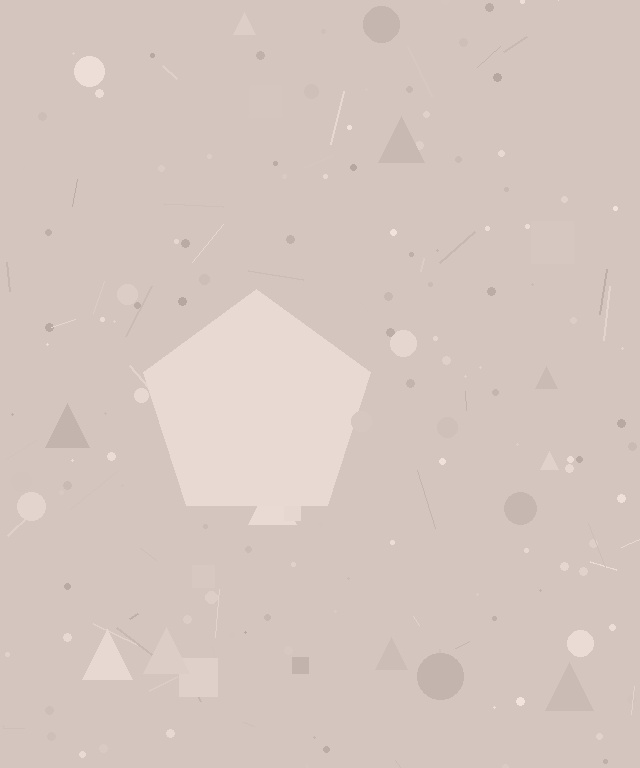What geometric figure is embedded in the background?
A pentagon is embedded in the background.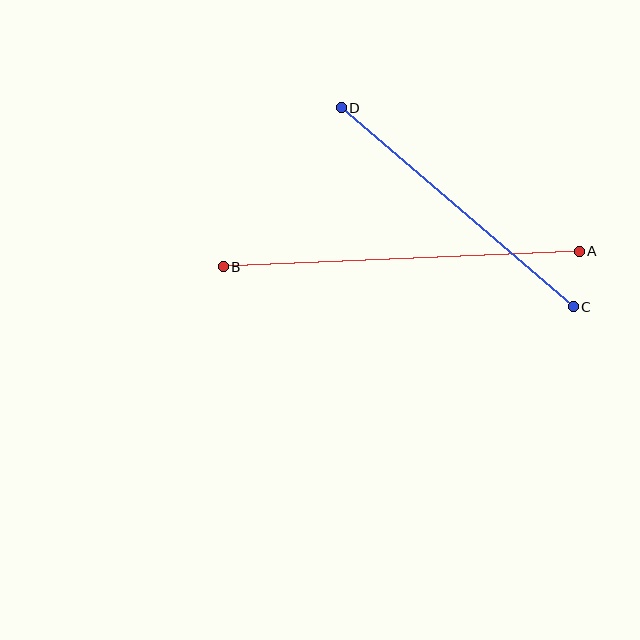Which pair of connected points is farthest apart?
Points A and B are farthest apart.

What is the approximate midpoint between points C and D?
The midpoint is at approximately (457, 207) pixels.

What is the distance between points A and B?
The distance is approximately 356 pixels.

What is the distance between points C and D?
The distance is approximately 306 pixels.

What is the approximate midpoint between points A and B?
The midpoint is at approximately (401, 259) pixels.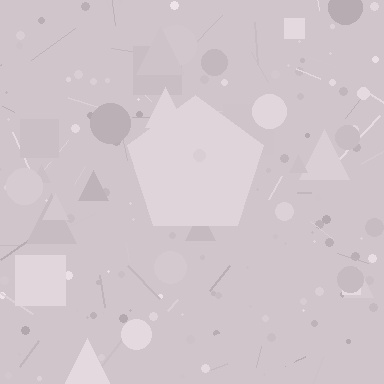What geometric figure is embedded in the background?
A pentagon is embedded in the background.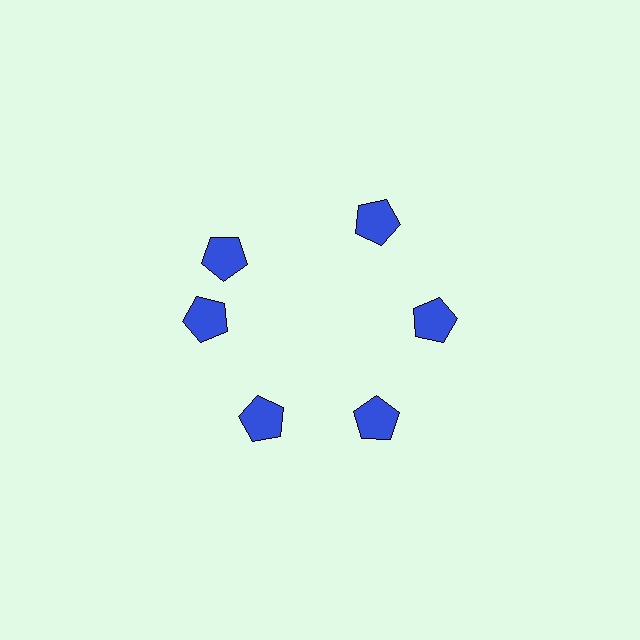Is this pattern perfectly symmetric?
No. The 6 blue pentagons are arranged in a ring, but one element near the 11 o'clock position is rotated out of alignment along the ring, breaking the 6-fold rotational symmetry.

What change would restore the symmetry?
The symmetry would be restored by rotating it back into even spacing with its neighbors so that all 6 pentagons sit at equal angles and equal distance from the center.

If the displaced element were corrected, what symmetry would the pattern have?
It would have 6-fold rotational symmetry — the pattern would map onto itself every 60 degrees.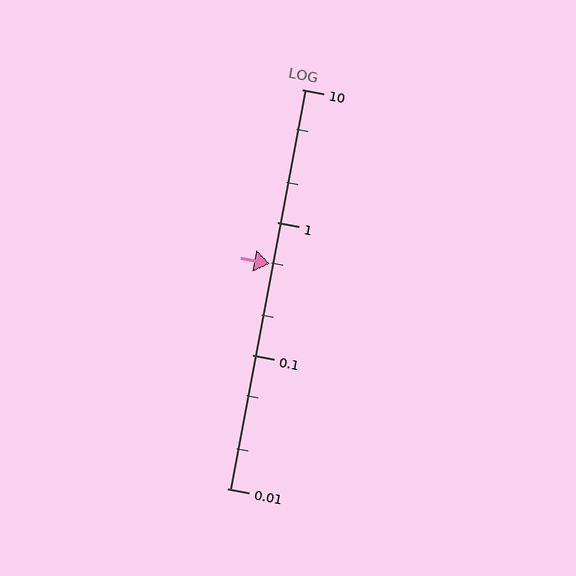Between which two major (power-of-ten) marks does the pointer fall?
The pointer is between 0.1 and 1.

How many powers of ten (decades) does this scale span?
The scale spans 3 decades, from 0.01 to 10.